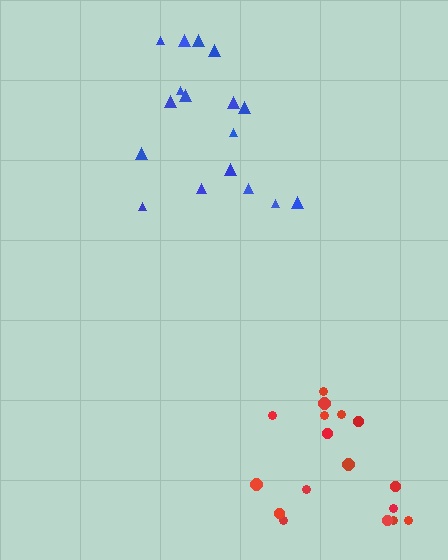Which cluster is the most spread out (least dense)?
Blue.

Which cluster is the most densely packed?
Red.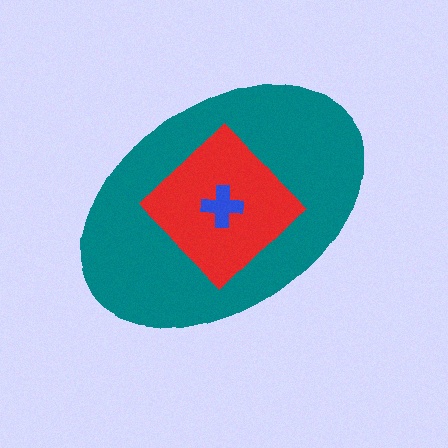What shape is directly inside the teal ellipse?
The red diamond.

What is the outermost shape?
The teal ellipse.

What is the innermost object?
The blue cross.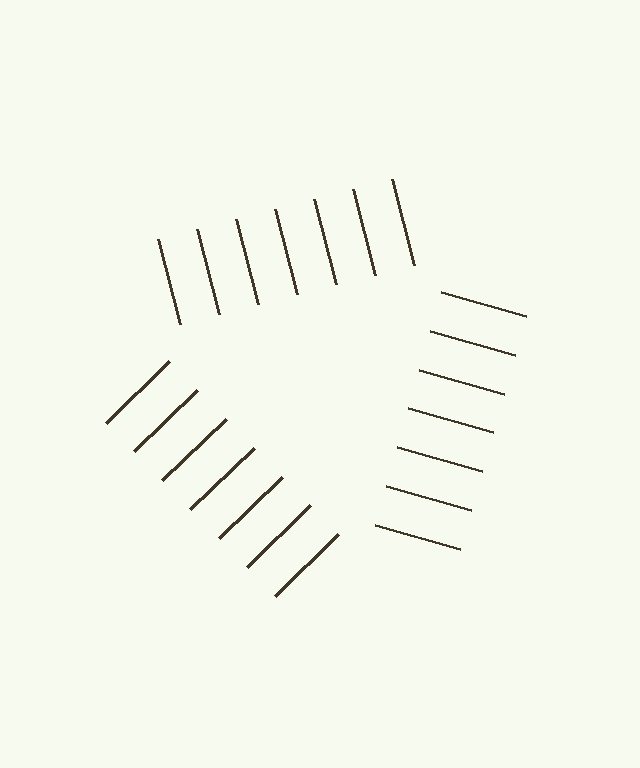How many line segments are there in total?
21 — 7 along each of the 3 edges.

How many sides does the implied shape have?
3 sides — the line-ends trace a triangle.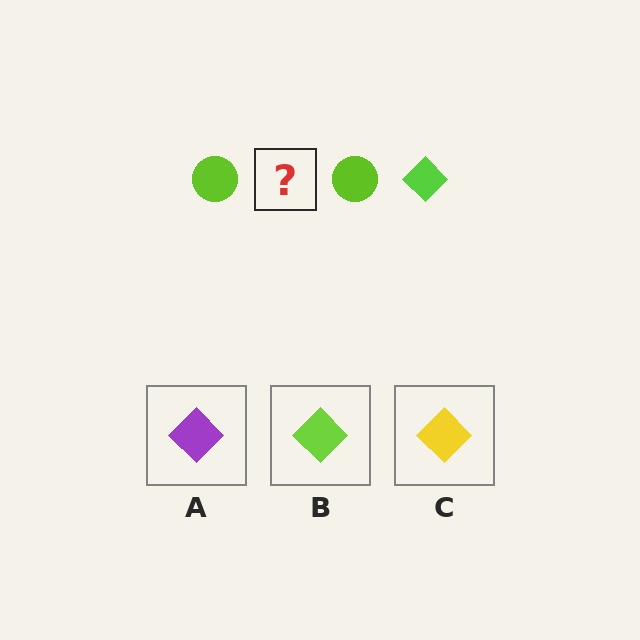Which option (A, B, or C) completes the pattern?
B.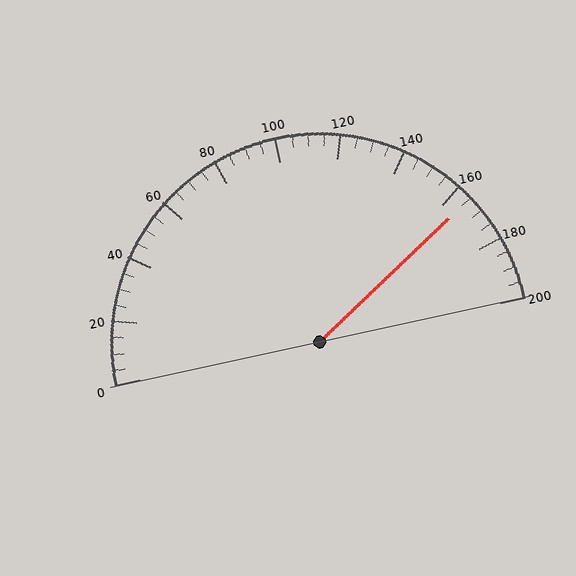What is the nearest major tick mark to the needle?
The nearest major tick mark is 160.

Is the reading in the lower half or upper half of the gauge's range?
The reading is in the upper half of the range (0 to 200).